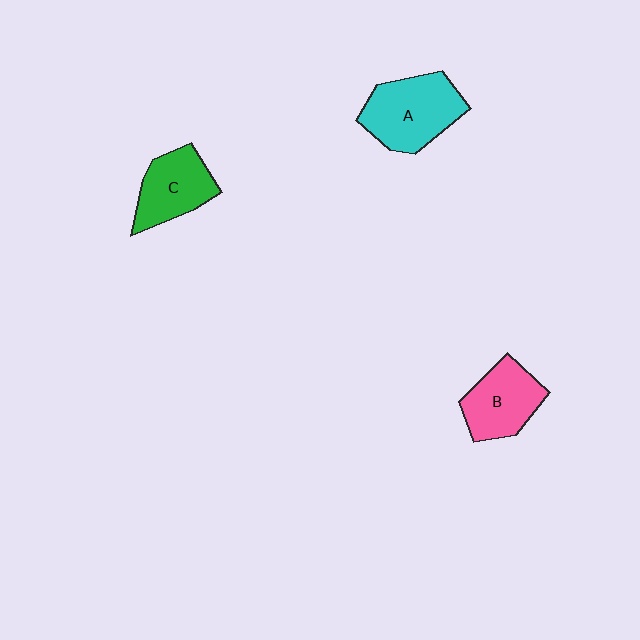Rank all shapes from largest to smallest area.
From largest to smallest: A (cyan), B (pink), C (green).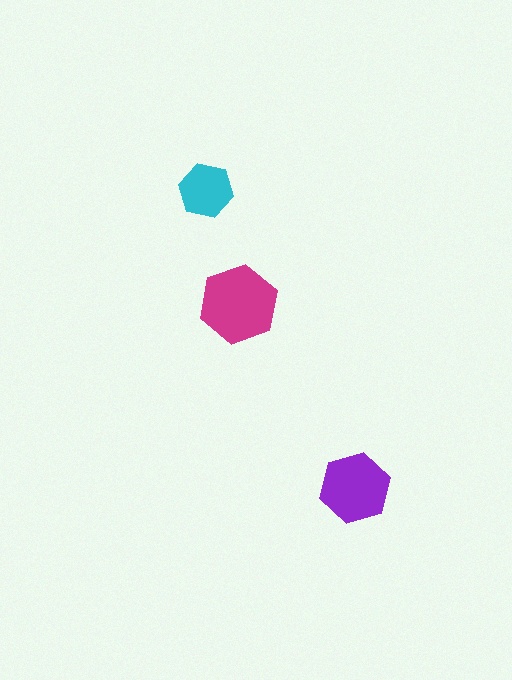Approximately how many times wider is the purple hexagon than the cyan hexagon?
About 1.5 times wider.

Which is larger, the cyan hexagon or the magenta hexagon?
The magenta one.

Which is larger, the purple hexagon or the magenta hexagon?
The magenta one.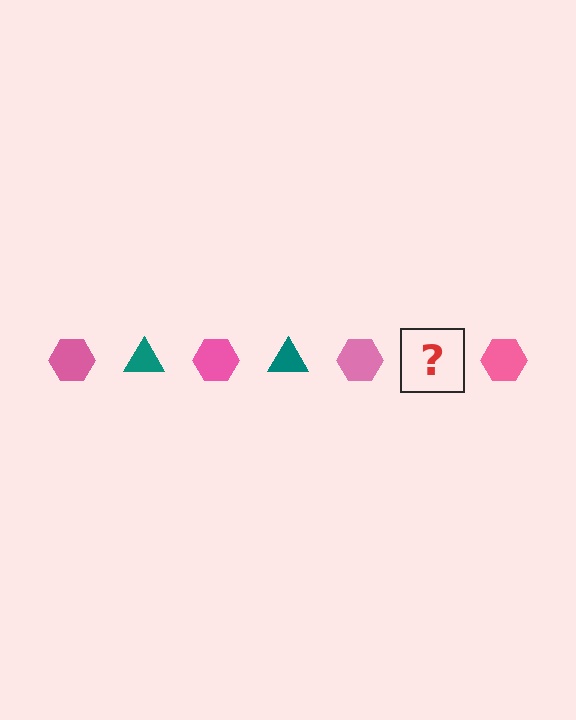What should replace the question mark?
The question mark should be replaced with a teal triangle.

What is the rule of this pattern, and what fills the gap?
The rule is that the pattern alternates between pink hexagon and teal triangle. The gap should be filled with a teal triangle.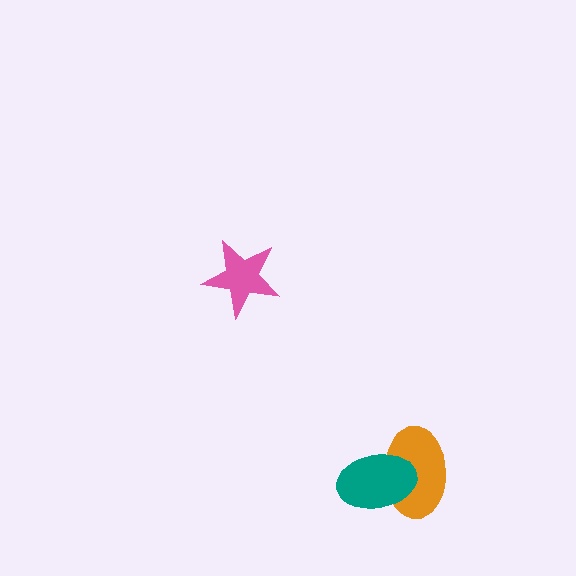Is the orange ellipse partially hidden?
Yes, it is partially covered by another shape.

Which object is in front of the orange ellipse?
The teal ellipse is in front of the orange ellipse.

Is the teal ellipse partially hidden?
No, no other shape covers it.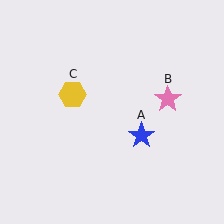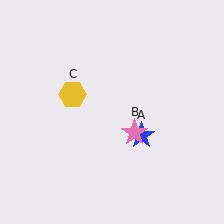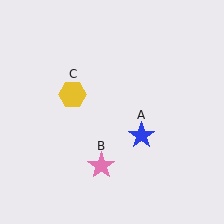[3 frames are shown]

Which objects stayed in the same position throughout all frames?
Blue star (object A) and yellow hexagon (object C) remained stationary.